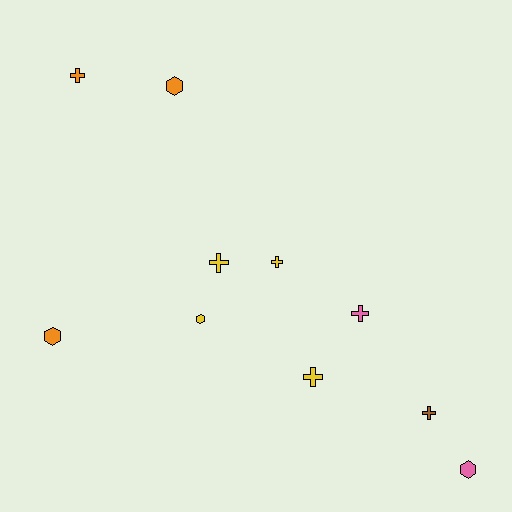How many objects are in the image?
There are 10 objects.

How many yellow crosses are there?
There are 3 yellow crosses.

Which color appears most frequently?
Yellow, with 4 objects.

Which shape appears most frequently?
Cross, with 6 objects.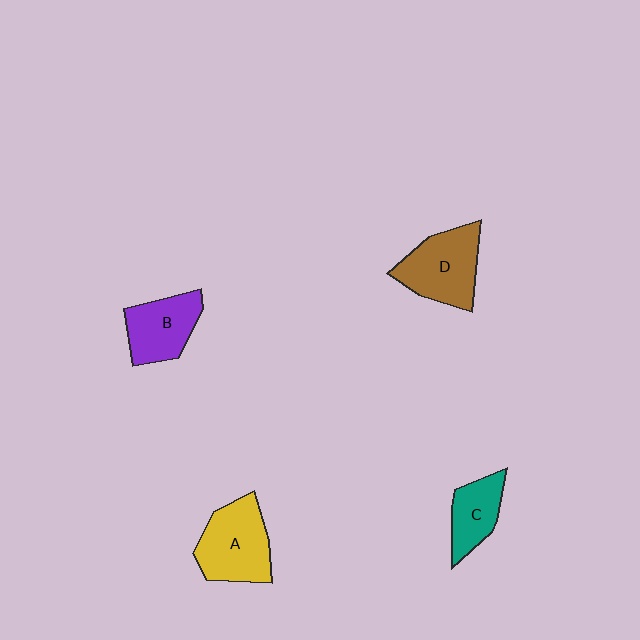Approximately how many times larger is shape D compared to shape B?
Approximately 1.2 times.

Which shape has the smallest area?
Shape C (teal).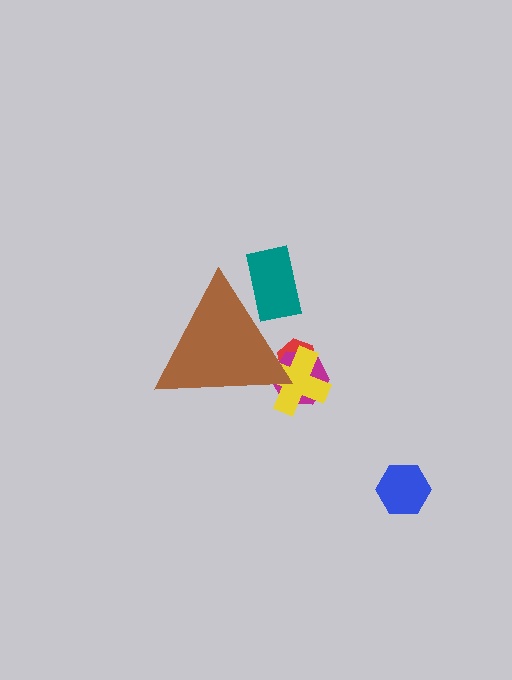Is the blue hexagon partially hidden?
No, the blue hexagon is fully visible.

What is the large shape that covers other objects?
A brown triangle.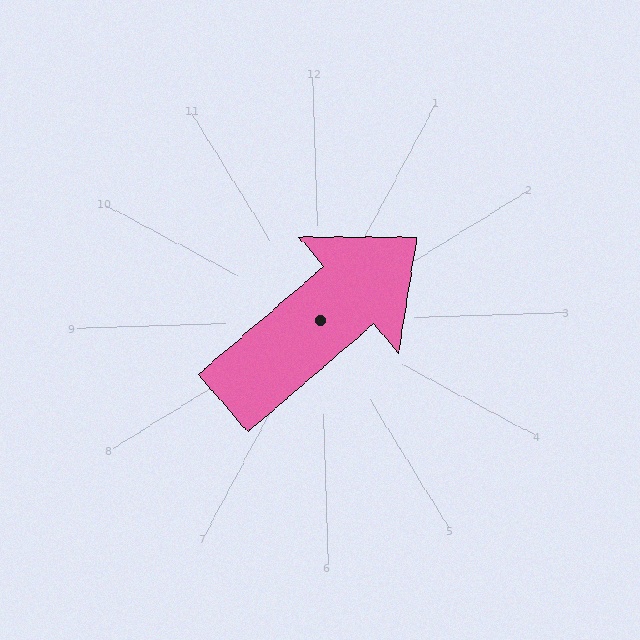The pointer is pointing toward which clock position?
Roughly 2 o'clock.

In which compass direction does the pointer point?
Northeast.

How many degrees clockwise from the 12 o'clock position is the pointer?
Approximately 51 degrees.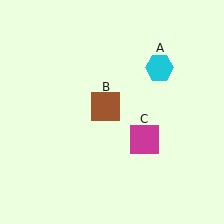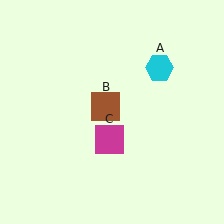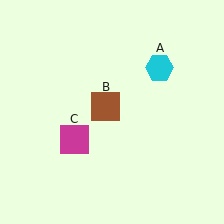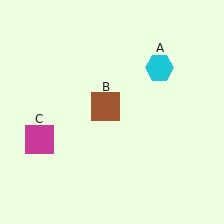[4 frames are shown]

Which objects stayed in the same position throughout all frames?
Cyan hexagon (object A) and brown square (object B) remained stationary.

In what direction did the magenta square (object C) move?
The magenta square (object C) moved left.